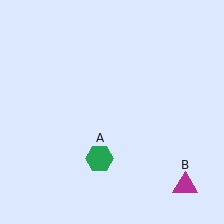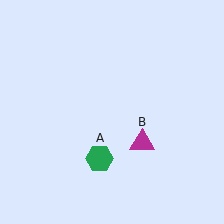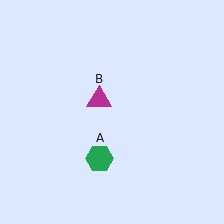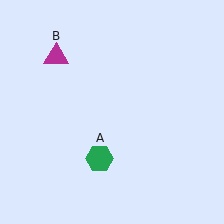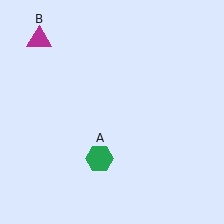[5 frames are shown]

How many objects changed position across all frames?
1 object changed position: magenta triangle (object B).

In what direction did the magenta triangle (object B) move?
The magenta triangle (object B) moved up and to the left.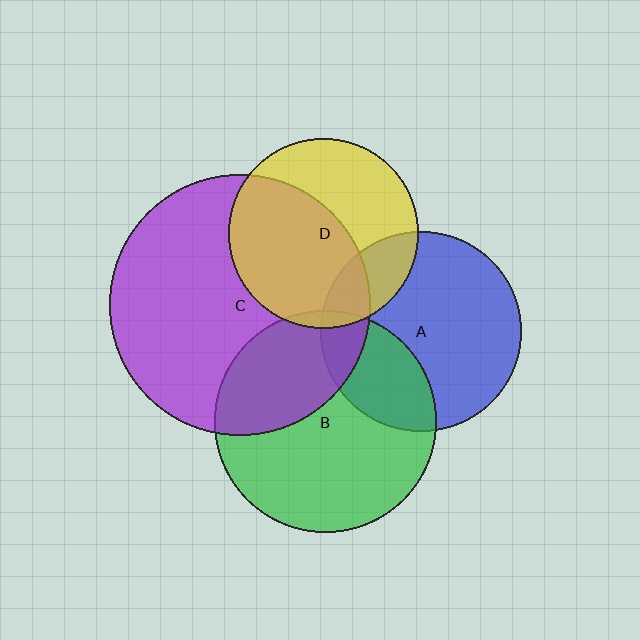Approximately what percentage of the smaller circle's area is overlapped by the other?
Approximately 15%.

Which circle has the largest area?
Circle C (purple).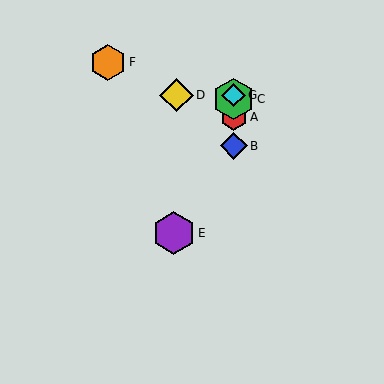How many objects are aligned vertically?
4 objects (A, B, C, G) are aligned vertically.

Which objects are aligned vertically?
Objects A, B, C, G are aligned vertically.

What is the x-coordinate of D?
Object D is at x≈177.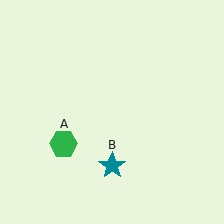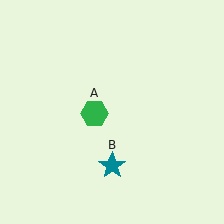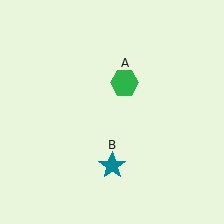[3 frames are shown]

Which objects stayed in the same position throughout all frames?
Teal star (object B) remained stationary.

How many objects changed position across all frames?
1 object changed position: green hexagon (object A).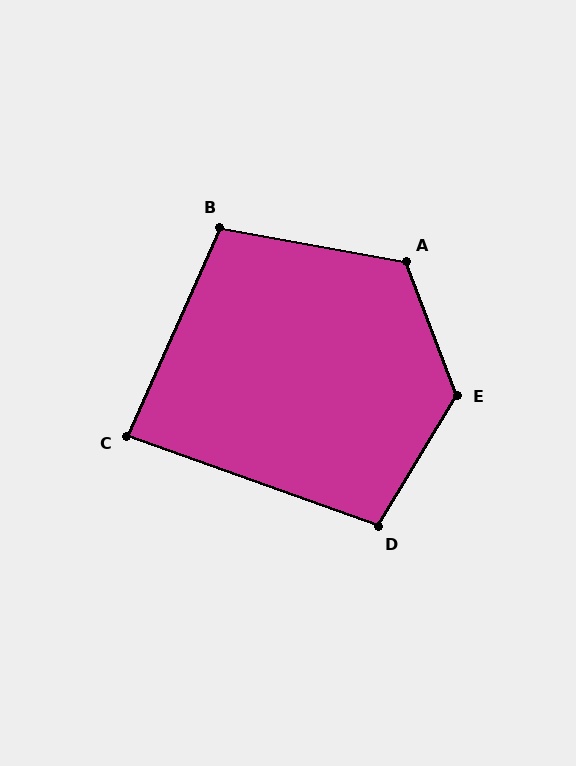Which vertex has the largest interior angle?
E, at approximately 128 degrees.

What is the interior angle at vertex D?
Approximately 101 degrees (obtuse).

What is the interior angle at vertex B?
Approximately 104 degrees (obtuse).